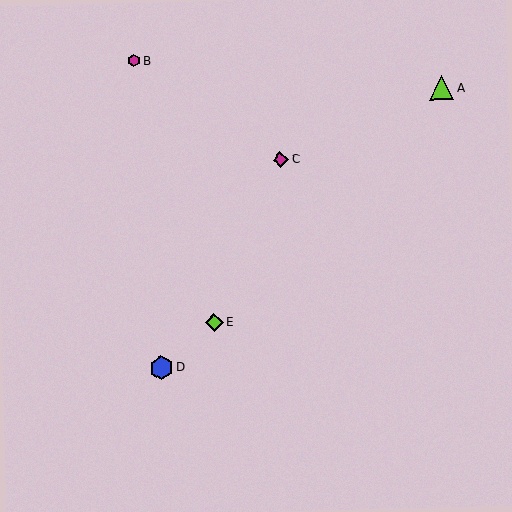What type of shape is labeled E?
Shape E is a lime diamond.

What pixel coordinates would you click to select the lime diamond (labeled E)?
Click at (214, 322) to select the lime diamond E.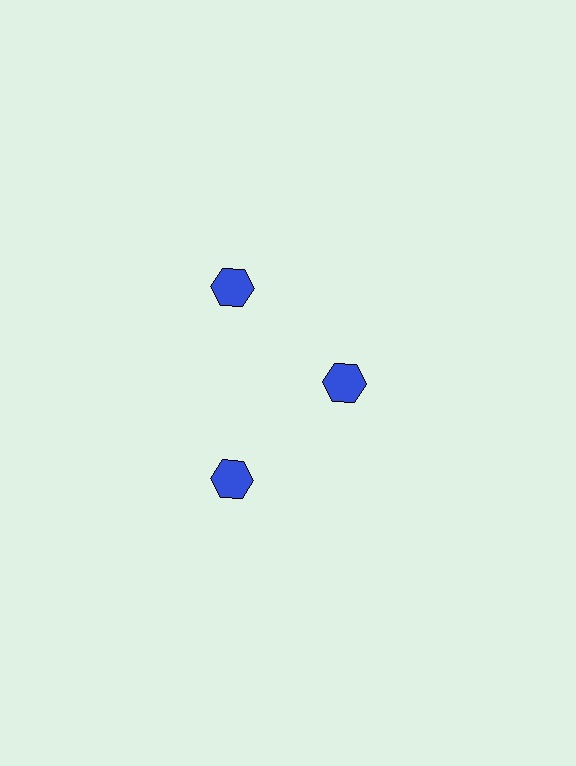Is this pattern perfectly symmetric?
No. The 3 blue hexagons are arranged in a ring, but one element near the 3 o'clock position is pulled inward toward the center, breaking the 3-fold rotational symmetry.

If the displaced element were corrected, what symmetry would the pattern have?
It would have 3-fold rotational symmetry — the pattern would map onto itself every 120 degrees.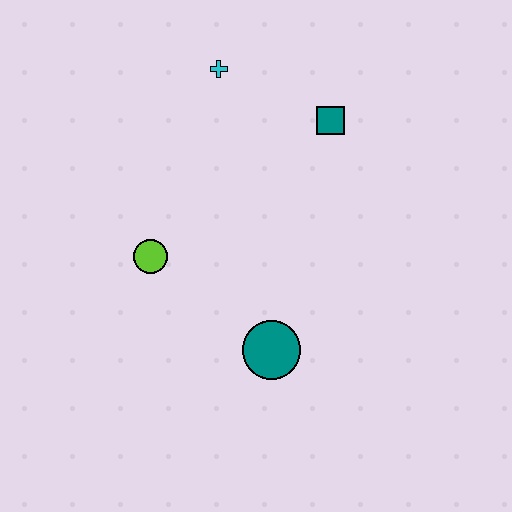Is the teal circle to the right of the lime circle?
Yes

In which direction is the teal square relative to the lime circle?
The teal square is to the right of the lime circle.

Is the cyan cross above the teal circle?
Yes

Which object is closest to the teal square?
The cyan cross is closest to the teal square.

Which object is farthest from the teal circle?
The cyan cross is farthest from the teal circle.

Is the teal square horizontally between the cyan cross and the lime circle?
No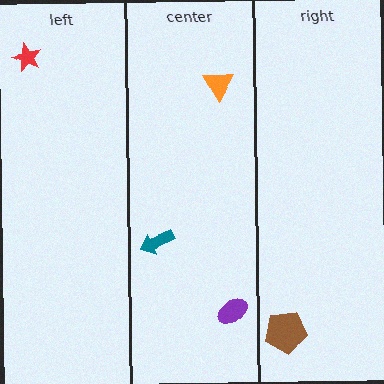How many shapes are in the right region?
1.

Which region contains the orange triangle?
The center region.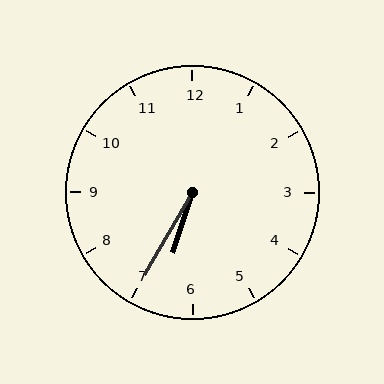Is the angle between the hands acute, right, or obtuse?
It is acute.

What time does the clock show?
6:35.